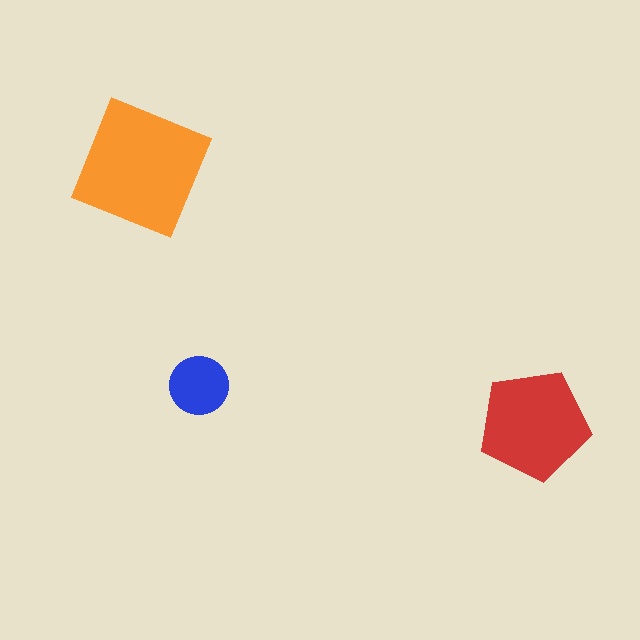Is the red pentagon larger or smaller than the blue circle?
Larger.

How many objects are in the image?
There are 3 objects in the image.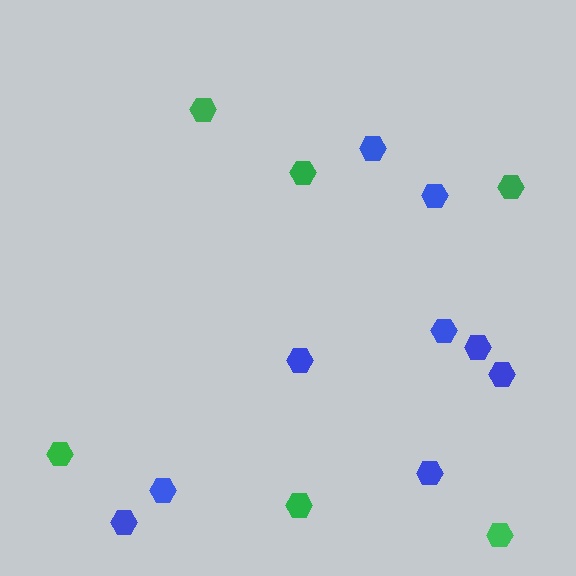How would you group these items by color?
There are 2 groups: one group of blue hexagons (9) and one group of green hexagons (6).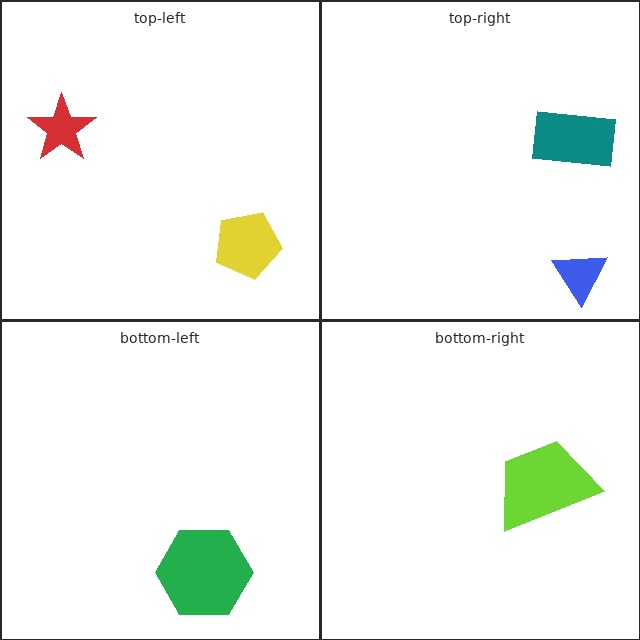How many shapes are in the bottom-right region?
1.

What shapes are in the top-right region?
The blue triangle, the teal rectangle.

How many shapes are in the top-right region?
2.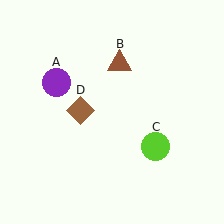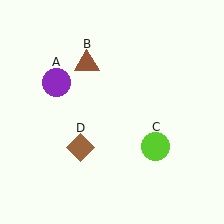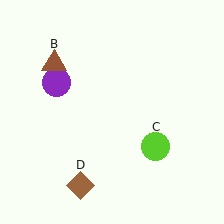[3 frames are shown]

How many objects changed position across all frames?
2 objects changed position: brown triangle (object B), brown diamond (object D).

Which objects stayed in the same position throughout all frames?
Purple circle (object A) and lime circle (object C) remained stationary.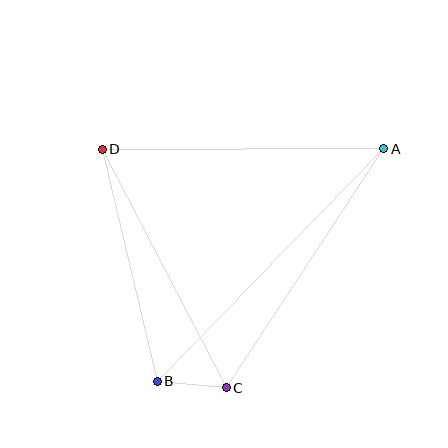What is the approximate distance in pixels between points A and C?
The distance between A and C is approximately 287 pixels.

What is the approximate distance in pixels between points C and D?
The distance between C and D is approximately 269 pixels.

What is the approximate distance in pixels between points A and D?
The distance between A and D is approximately 282 pixels.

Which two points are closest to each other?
Points B and C are closest to each other.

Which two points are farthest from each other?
Points A and B are farthest from each other.